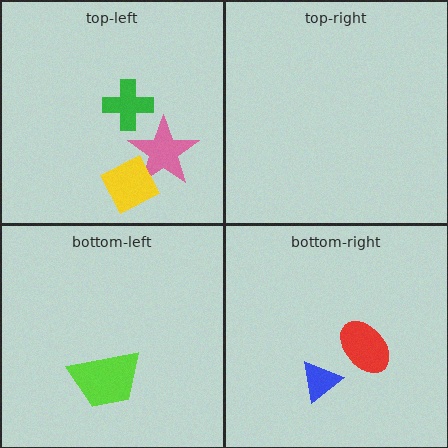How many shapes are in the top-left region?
3.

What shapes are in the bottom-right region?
The blue triangle, the red ellipse.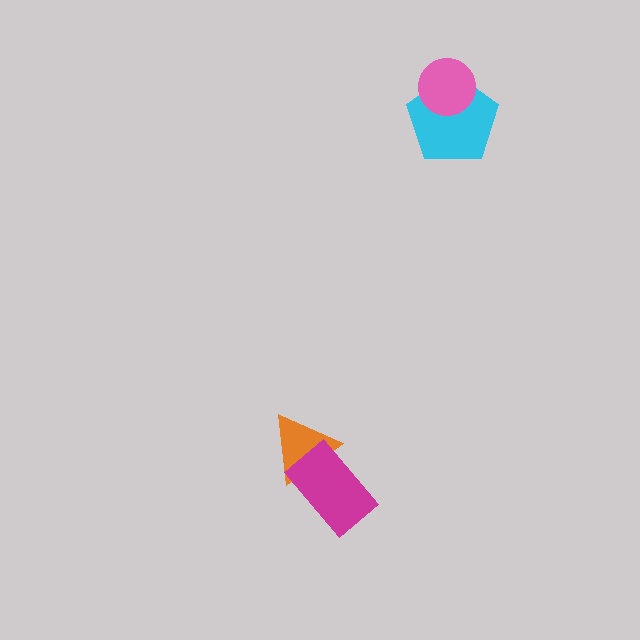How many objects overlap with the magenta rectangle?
1 object overlaps with the magenta rectangle.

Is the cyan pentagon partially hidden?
Yes, it is partially covered by another shape.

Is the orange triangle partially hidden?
Yes, it is partially covered by another shape.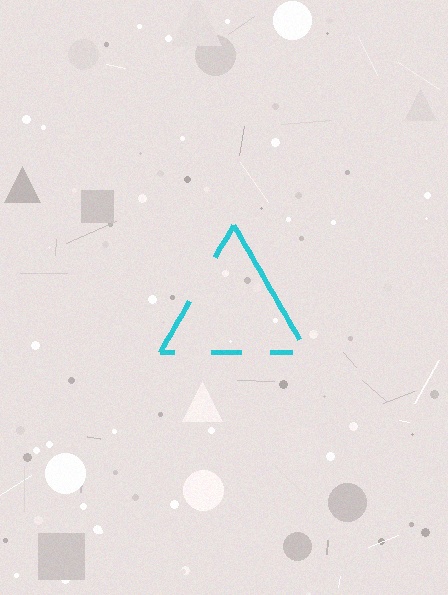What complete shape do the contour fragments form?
The contour fragments form a triangle.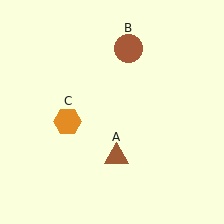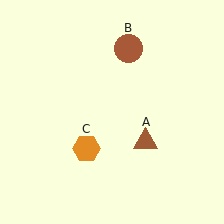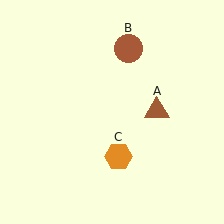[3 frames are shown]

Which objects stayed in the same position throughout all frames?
Brown circle (object B) remained stationary.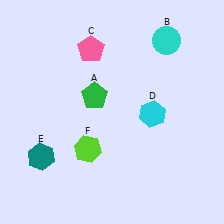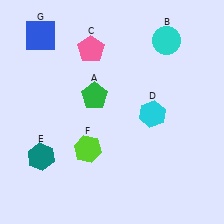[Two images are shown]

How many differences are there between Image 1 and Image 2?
There is 1 difference between the two images.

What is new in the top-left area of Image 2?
A blue square (G) was added in the top-left area of Image 2.